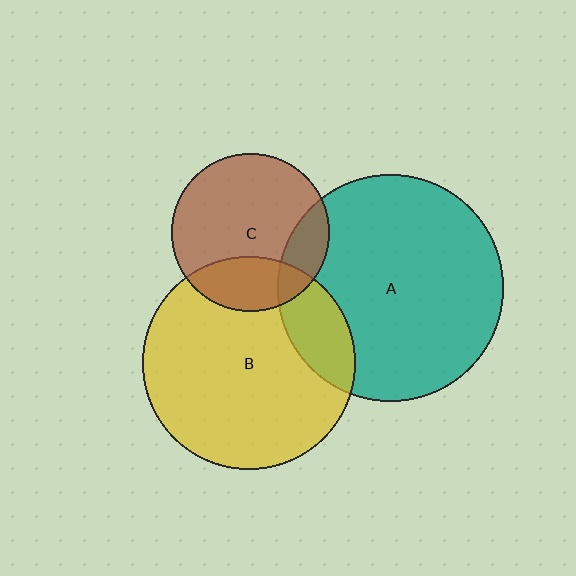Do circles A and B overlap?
Yes.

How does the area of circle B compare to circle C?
Approximately 1.8 times.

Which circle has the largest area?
Circle A (teal).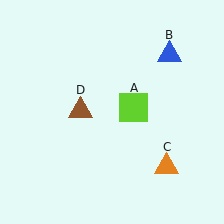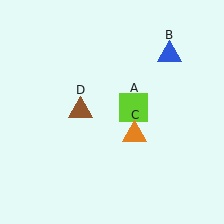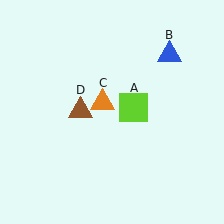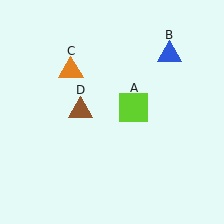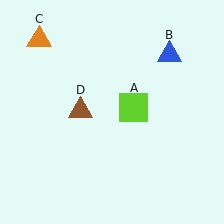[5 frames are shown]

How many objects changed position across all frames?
1 object changed position: orange triangle (object C).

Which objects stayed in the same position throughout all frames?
Lime square (object A) and blue triangle (object B) and brown triangle (object D) remained stationary.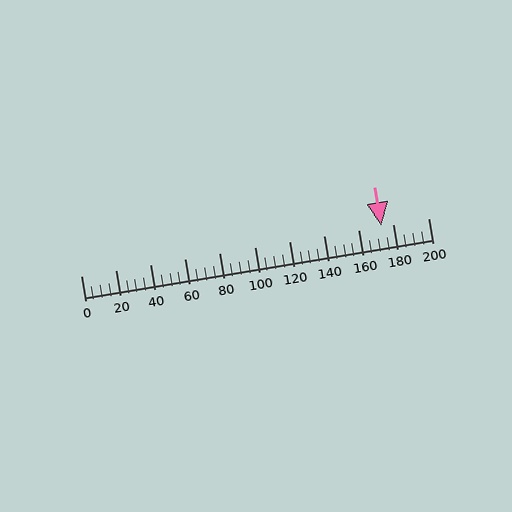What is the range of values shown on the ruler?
The ruler shows values from 0 to 200.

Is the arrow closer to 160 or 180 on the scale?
The arrow is closer to 180.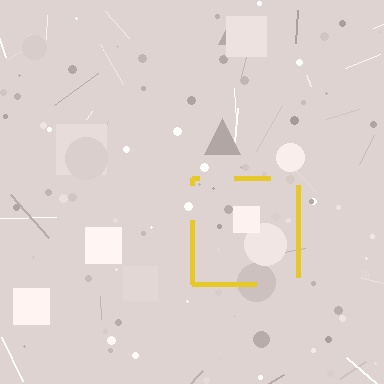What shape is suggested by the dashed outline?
The dashed outline suggests a square.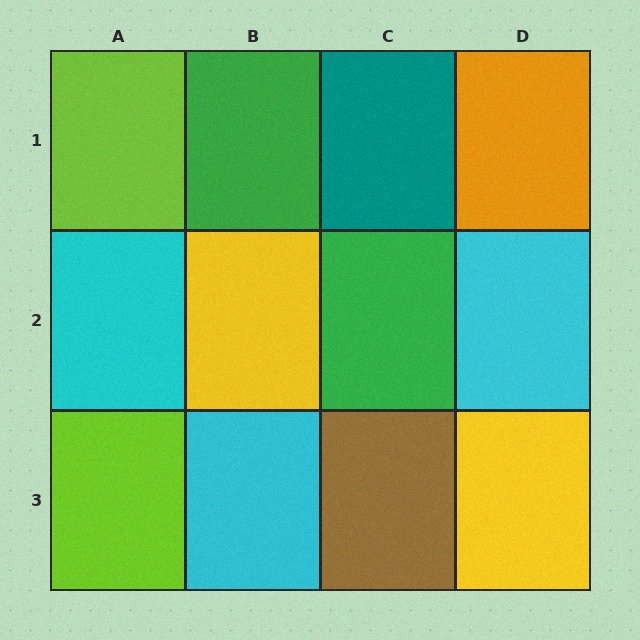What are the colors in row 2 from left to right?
Cyan, yellow, green, cyan.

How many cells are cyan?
3 cells are cyan.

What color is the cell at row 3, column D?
Yellow.